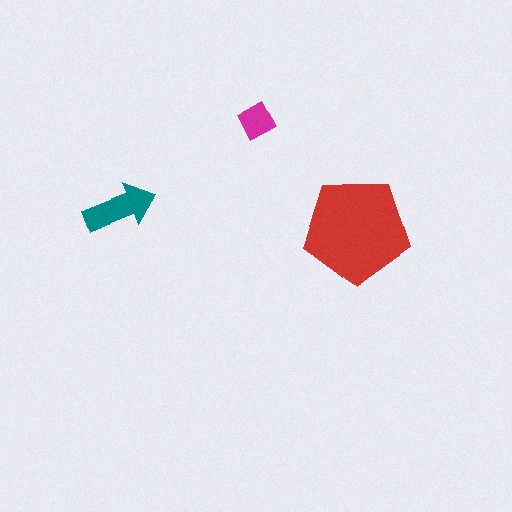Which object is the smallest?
The magenta diamond.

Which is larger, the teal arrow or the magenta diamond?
The teal arrow.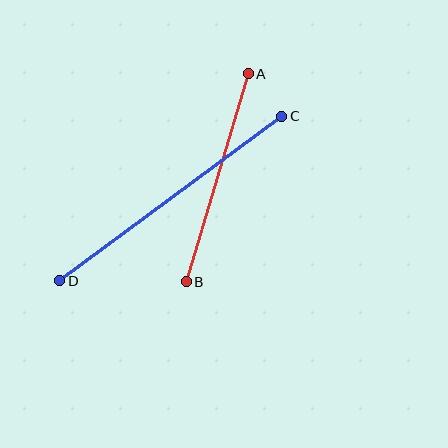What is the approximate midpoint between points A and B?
The midpoint is at approximately (217, 178) pixels.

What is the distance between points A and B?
The distance is approximately 217 pixels.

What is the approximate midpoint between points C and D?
The midpoint is at approximately (171, 199) pixels.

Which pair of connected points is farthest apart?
Points C and D are farthest apart.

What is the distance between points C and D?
The distance is approximately 276 pixels.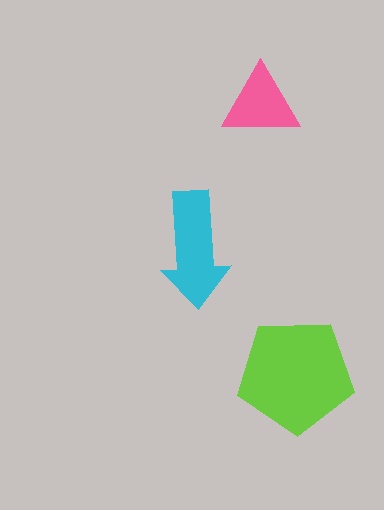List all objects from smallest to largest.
The pink triangle, the cyan arrow, the lime pentagon.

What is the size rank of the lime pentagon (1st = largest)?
1st.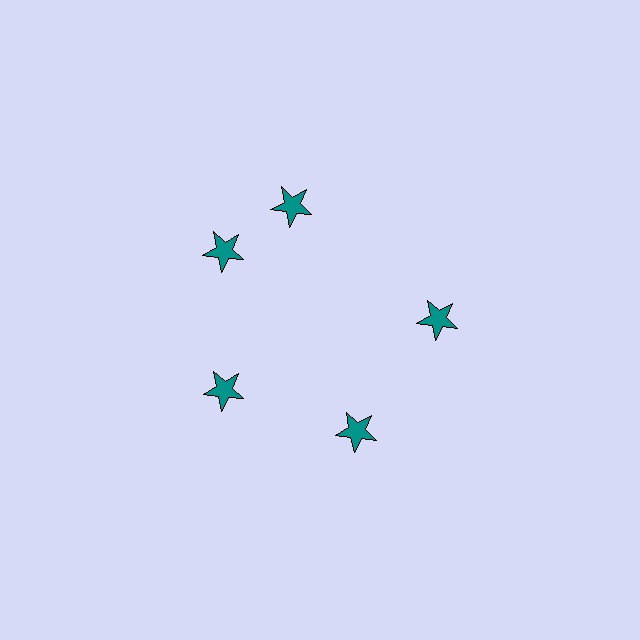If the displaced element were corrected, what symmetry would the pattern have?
It would have 5-fold rotational symmetry — the pattern would map onto itself every 72 degrees.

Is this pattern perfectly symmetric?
No. The 5 teal stars are arranged in a ring, but one element near the 1 o'clock position is rotated out of alignment along the ring, breaking the 5-fold rotational symmetry.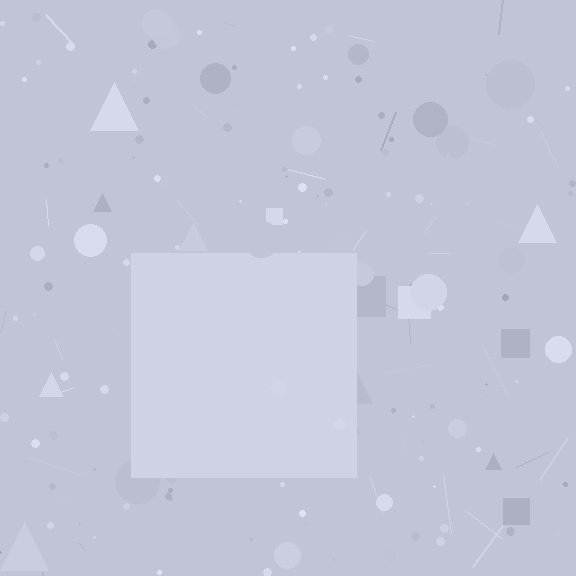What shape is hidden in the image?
A square is hidden in the image.